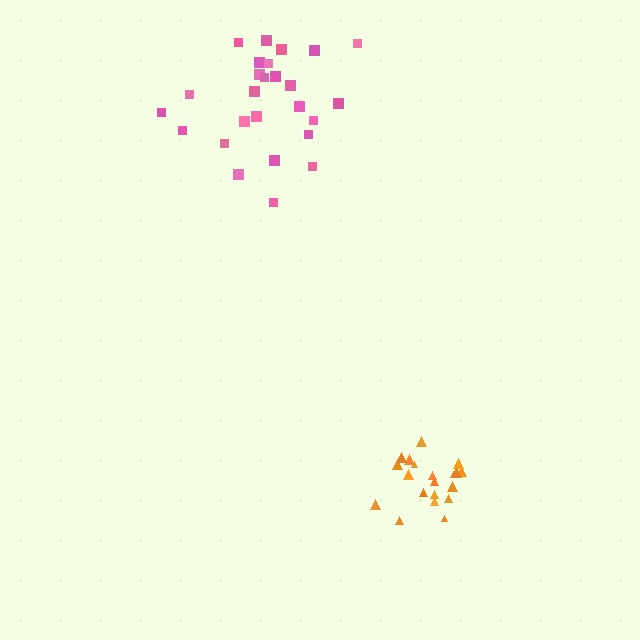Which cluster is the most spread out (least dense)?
Pink.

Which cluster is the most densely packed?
Orange.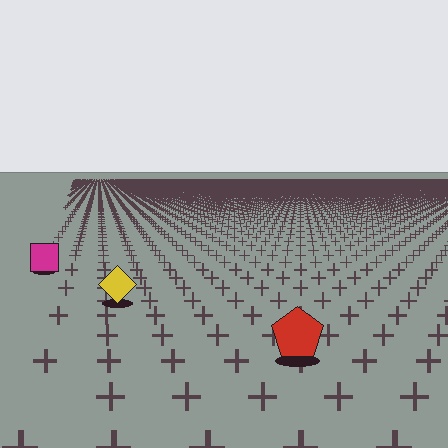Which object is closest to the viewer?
The red pentagon is closest. The texture marks near it are larger and more spread out.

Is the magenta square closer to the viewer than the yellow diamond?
No. The yellow diamond is closer — you can tell from the texture gradient: the ground texture is coarser near it.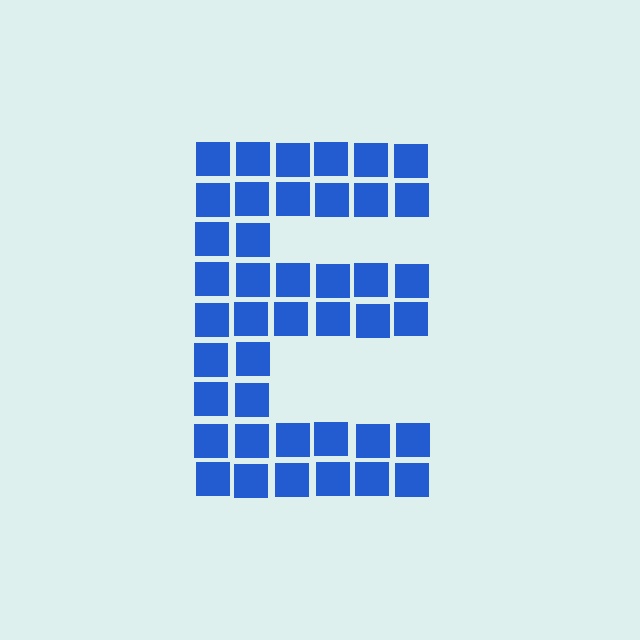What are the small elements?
The small elements are squares.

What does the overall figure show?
The overall figure shows the letter E.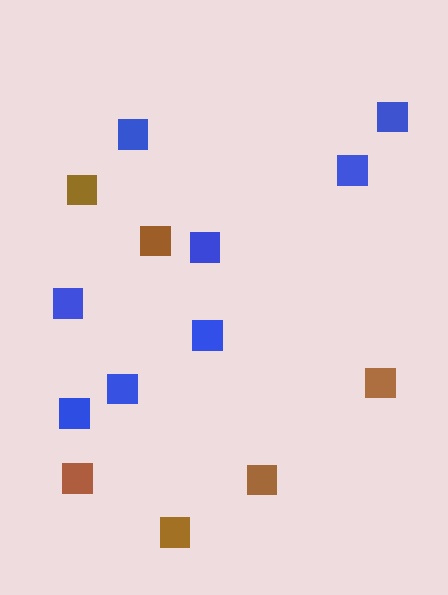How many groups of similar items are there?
There are 2 groups: one group of blue squares (8) and one group of brown squares (6).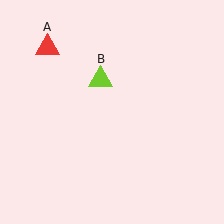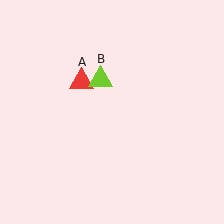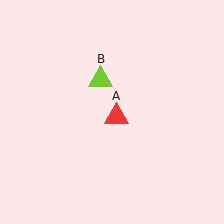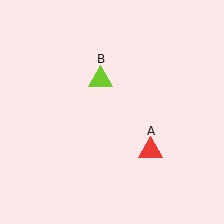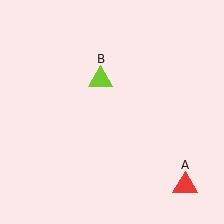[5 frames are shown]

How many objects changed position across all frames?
1 object changed position: red triangle (object A).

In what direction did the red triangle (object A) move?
The red triangle (object A) moved down and to the right.